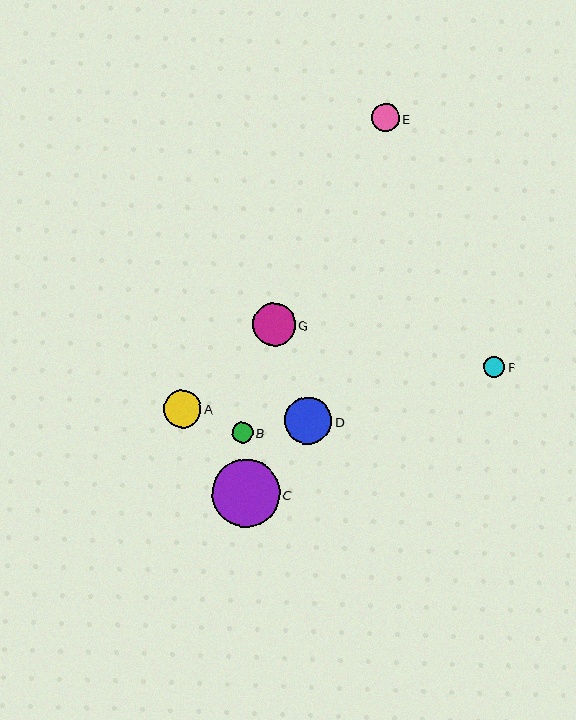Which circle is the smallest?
Circle B is the smallest with a size of approximately 21 pixels.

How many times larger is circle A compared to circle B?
Circle A is approximately 1.8 times the size of circle B.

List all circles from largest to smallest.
From largest to smallest: C, D, G, A, E, F, B.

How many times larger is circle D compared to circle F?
Circle D is approximately 2.2 times the size of circle F.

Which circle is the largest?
Circle C is the largest with a size of approximately 68 pixels.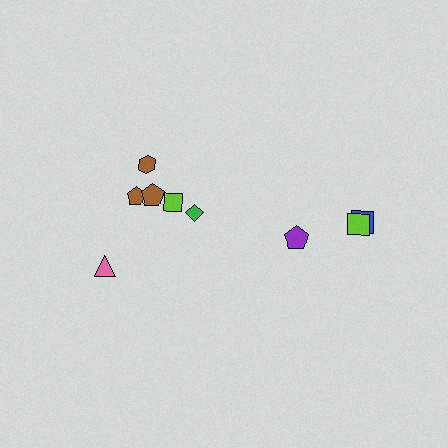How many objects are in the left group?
There are 6 objects.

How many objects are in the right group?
There are 3 objects.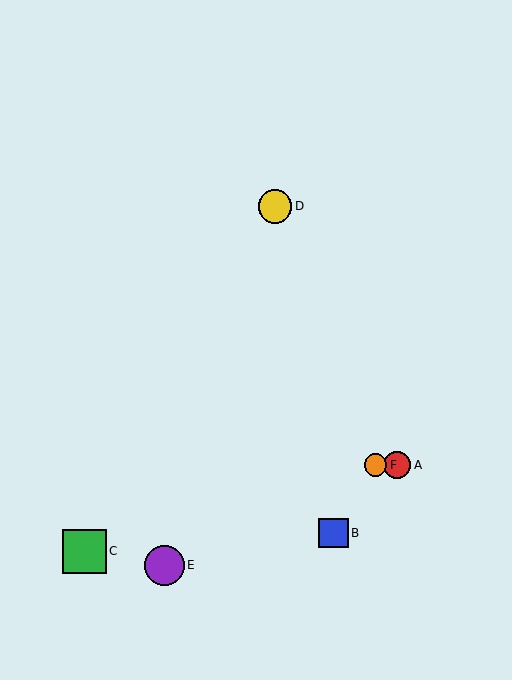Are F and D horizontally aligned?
No, F is at y≈465 and D is at y≈206.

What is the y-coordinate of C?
Object C is at y≈551.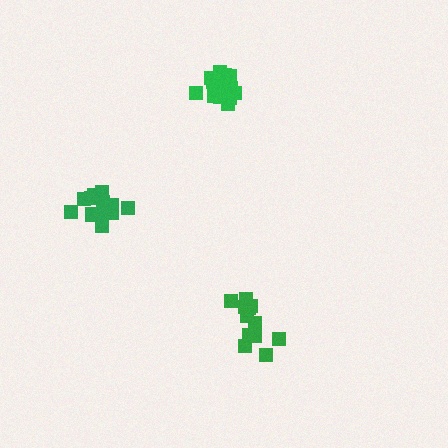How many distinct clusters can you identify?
There are 3 distinct clusters.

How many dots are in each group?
Group 1: 12 dots, Group 2: 14 dots, Group 3: 16 dots (42 total).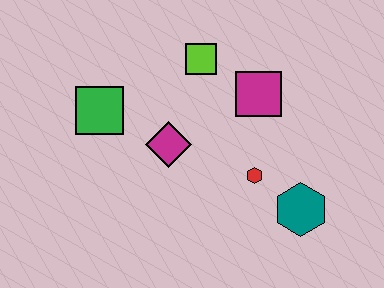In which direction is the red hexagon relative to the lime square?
The red hexagon is below the lime square.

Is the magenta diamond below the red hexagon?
No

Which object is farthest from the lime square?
The teal hexagon is farthest from the lime square.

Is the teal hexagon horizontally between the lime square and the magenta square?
No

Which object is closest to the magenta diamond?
The green square is closest to the magenta diamond.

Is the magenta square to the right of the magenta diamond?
Yes